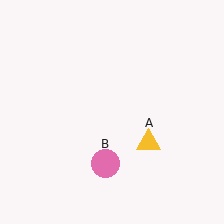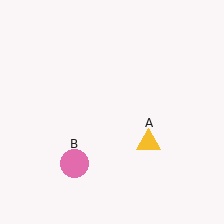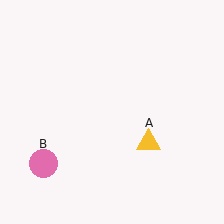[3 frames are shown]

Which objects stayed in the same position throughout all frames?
Yellow triangle (object A) remained stationary.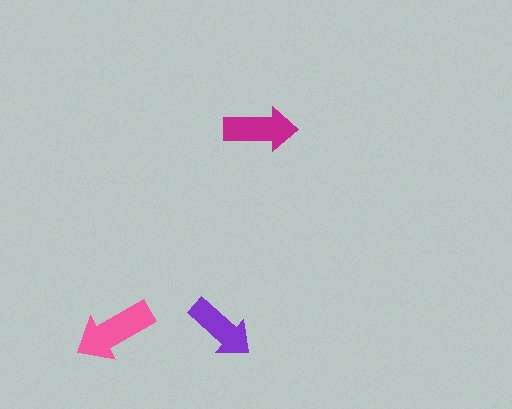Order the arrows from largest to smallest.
the pink one, the magenta one, the purple one.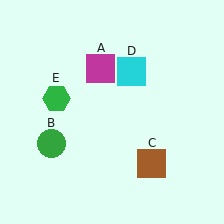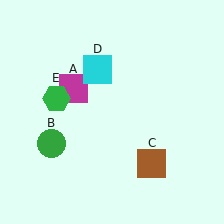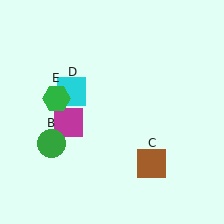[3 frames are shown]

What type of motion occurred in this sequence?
The magenta square (object A), cyan square (object D) rotated counterclockwise around the center of the scene.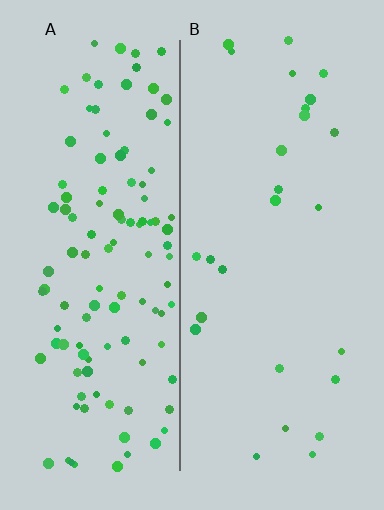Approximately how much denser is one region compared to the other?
Approximately 4.5× — region A over region B.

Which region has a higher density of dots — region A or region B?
A (the left).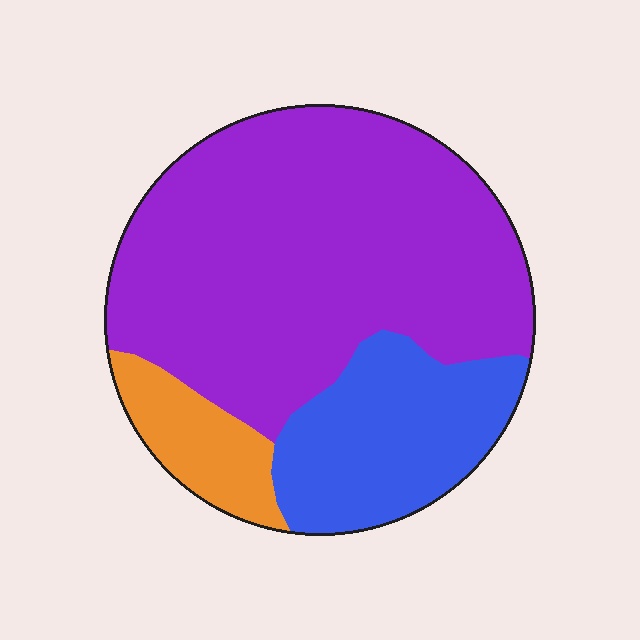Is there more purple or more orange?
Purple.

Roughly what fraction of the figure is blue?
Blue covers roughly 25% of the figure.